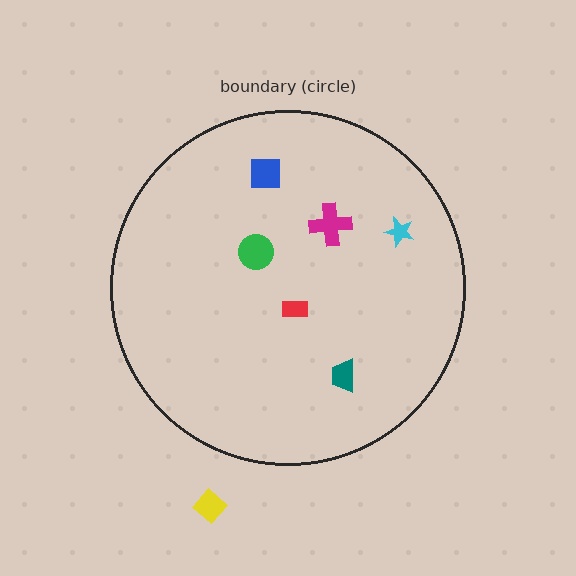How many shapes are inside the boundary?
6 inside, 1 outside.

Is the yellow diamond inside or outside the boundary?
Outside.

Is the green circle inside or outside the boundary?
Inside.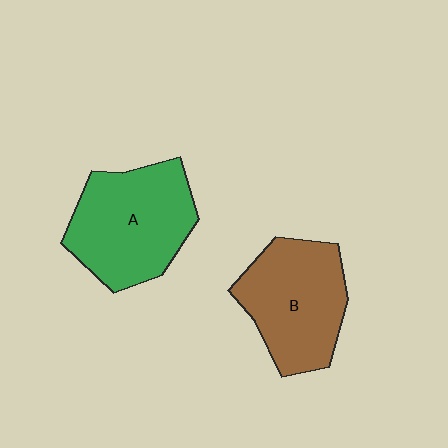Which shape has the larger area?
Shape A (green).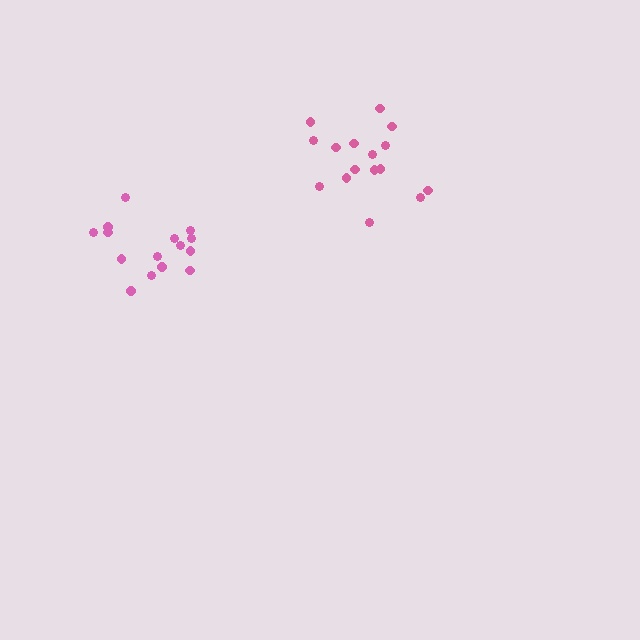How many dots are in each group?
Group 1: 15 dots, Group 2: 16 dots (31 total).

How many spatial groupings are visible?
There are 2 spatial groupings.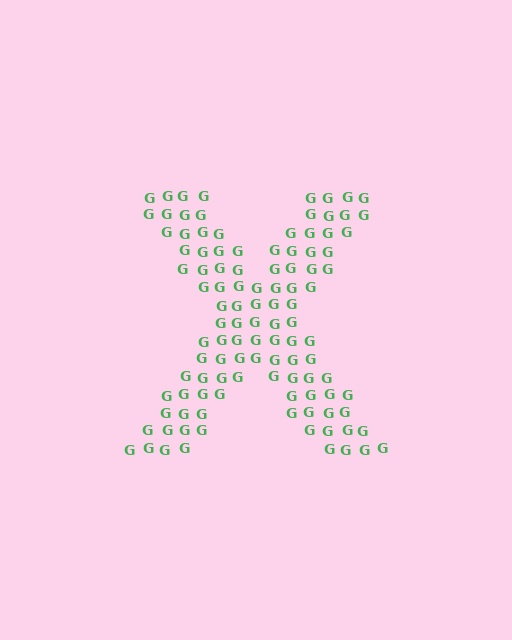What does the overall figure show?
The overall figure shows the letter X.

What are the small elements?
The small elements are letter G's.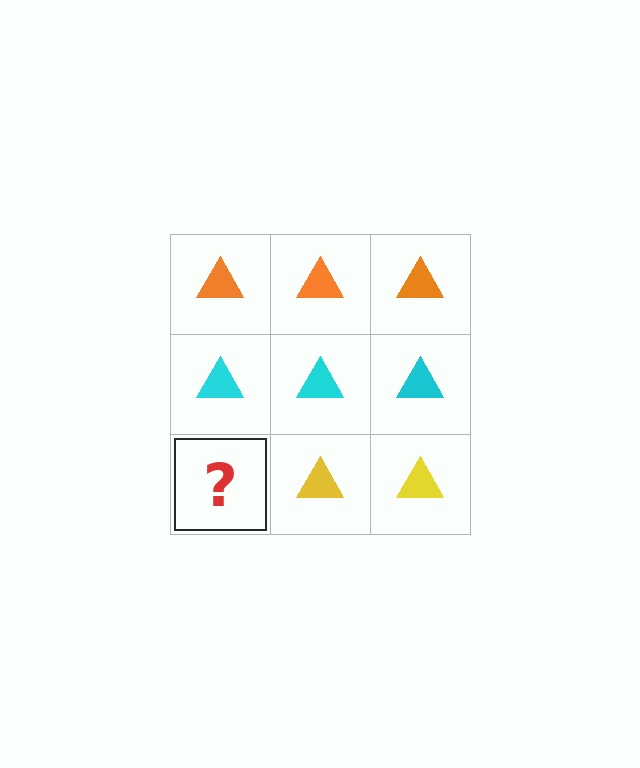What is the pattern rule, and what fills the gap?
The rule is that each row has a consistent color. The gap should be filled with a yellow triangle.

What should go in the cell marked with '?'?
The missing cell should contain a yellow triangle.